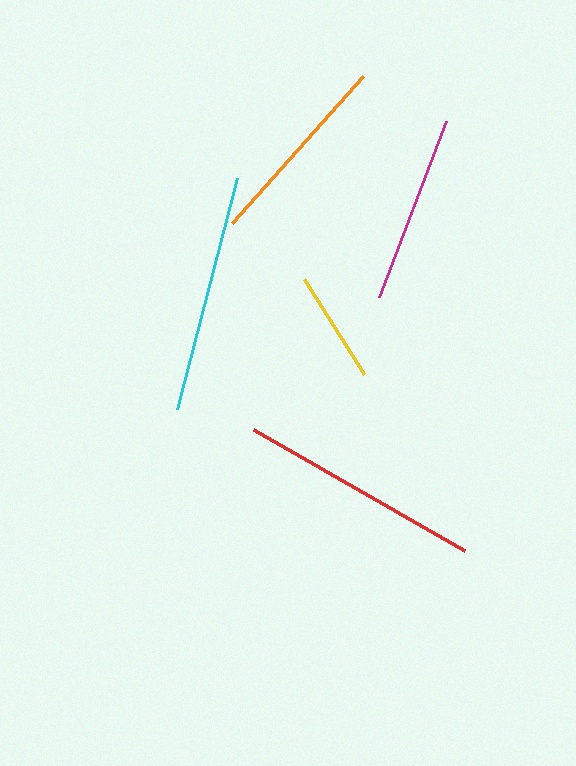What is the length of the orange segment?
The orange segment is approximately 197 pixels long.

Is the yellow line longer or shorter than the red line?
The red line is longer than the yellow line.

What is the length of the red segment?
The red segment is approximately 243 pixels long.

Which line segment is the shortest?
The yellow line is the shortest at approximately 112 pixels.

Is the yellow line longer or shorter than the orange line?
The orange line is longer than the yellow line.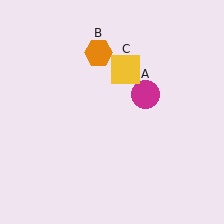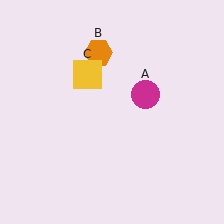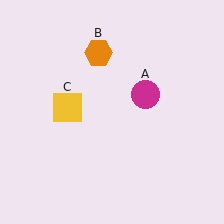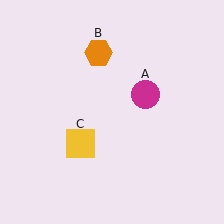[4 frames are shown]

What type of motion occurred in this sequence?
The yellow square (object C) rotated counterclockwise around the center of the scene.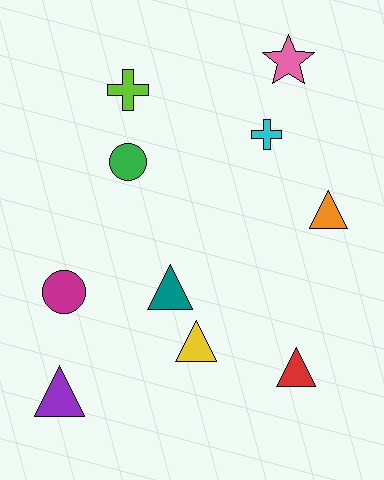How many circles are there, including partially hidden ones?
There are 2 circles.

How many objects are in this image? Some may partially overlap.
There are 10 objects.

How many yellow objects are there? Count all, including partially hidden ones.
There is 1 yellow object.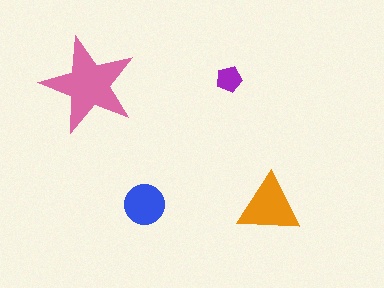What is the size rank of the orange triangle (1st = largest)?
2nd.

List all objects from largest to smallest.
The pink star, the orange triangle, the blue circle, the purple pentagon.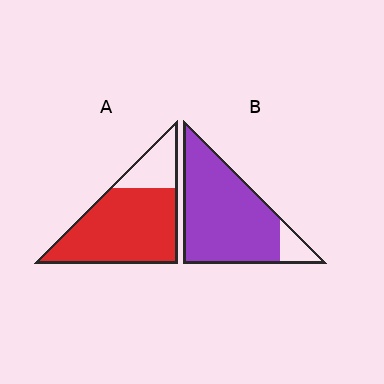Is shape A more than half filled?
Yes.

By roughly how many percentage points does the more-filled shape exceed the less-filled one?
By roughly 10 percentage points (B over A).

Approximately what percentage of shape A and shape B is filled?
A is approximately 80% and B is approximately 90%.